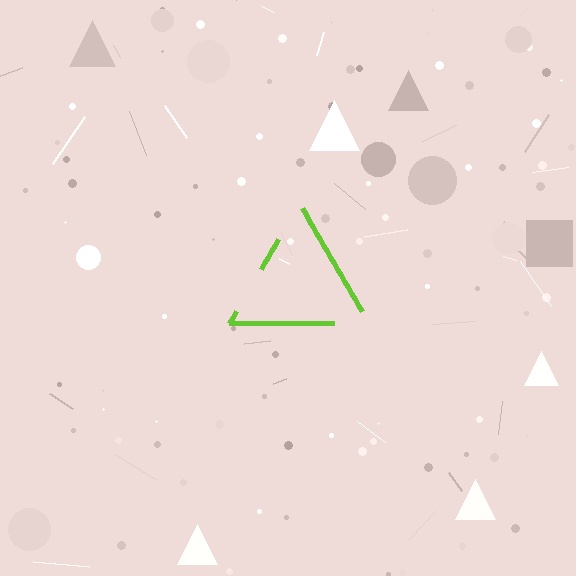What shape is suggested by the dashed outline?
The dashed outline suggests a triangle.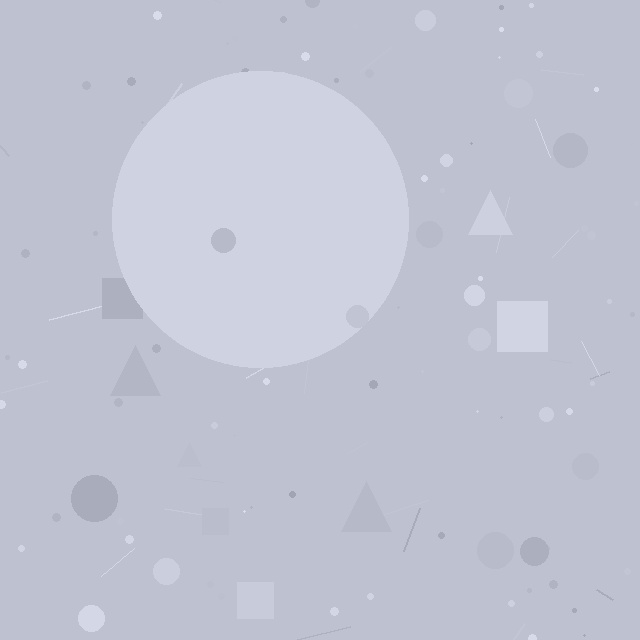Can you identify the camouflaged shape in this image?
The camouflaged shape is a circle.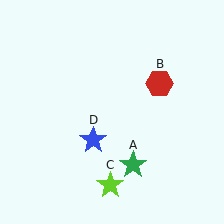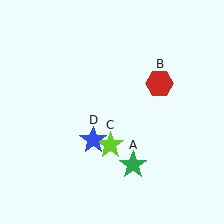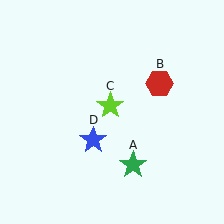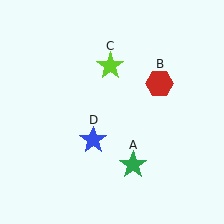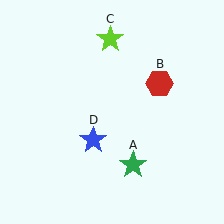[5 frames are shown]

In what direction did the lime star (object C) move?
The lime star (object C) moved up.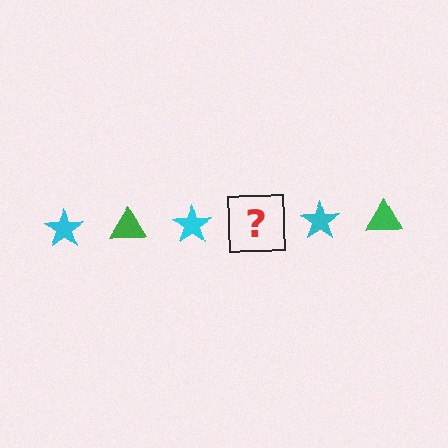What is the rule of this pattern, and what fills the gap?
The rule is that the pattern alternates between cyan star and green triangle. The gap should be filled with a green triangle.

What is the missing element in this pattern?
The missing element is a green triangle.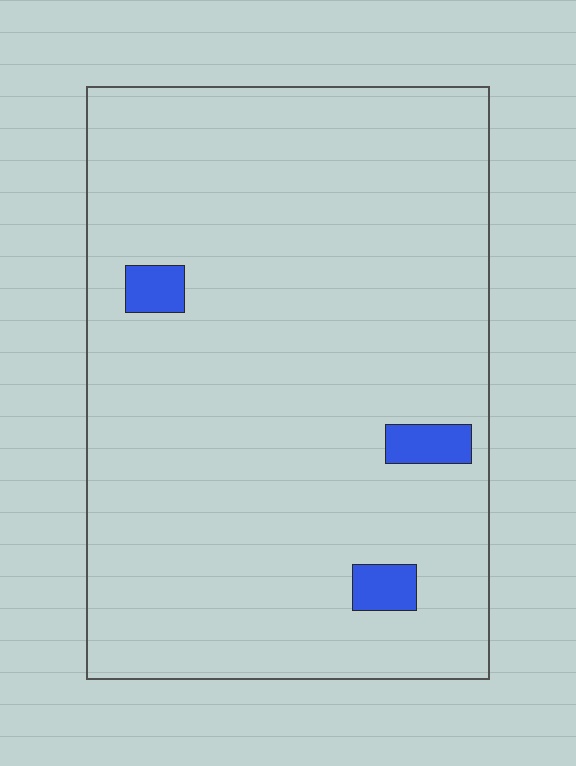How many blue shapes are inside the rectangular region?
3.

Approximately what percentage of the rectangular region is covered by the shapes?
Approximately 5%.